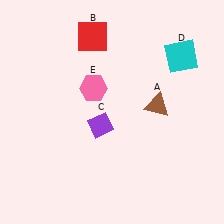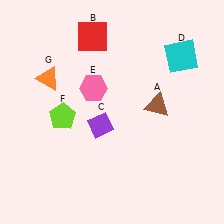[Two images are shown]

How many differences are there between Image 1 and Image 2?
There are 2 differences between the two images.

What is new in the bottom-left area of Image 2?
A lime pentagon (F) was added in the bottom-left area of Image 2.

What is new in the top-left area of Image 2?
An orange triangle (G) was added in the top-left area of Image 2.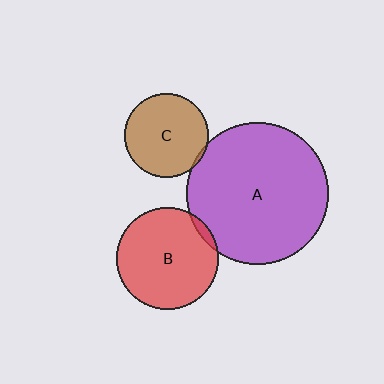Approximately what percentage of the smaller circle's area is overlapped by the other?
Approximately 5%.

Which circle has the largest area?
Circle A (purple).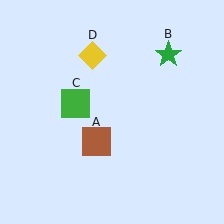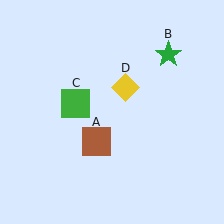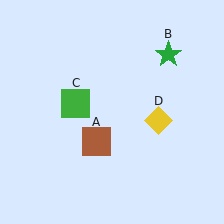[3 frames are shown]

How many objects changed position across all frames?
1 object changed position: yellow diamond (object D).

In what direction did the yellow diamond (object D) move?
The yellow diamond (object D) moved down and to the right.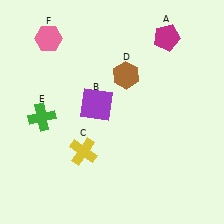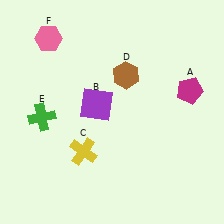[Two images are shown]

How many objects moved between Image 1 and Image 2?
1 object moved between the two images.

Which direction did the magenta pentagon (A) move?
The magenta pentagon (A) moved down.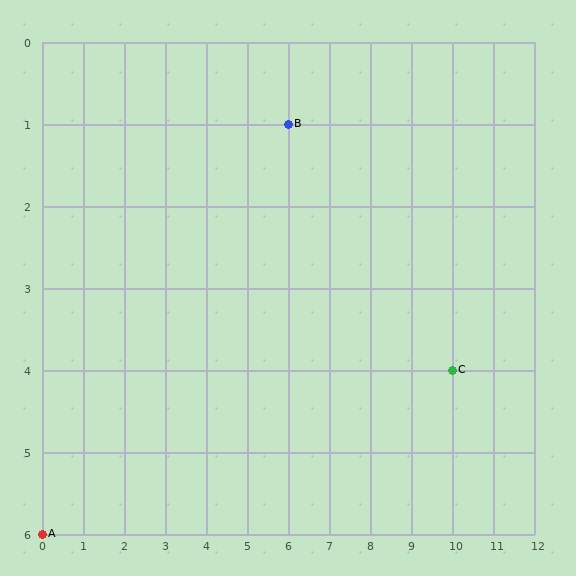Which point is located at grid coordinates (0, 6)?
Point A is at (0, 6).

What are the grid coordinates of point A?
Point A is at grid coordinates (0, 6).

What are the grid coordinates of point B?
Point B is at grid coordinates (6, 1).